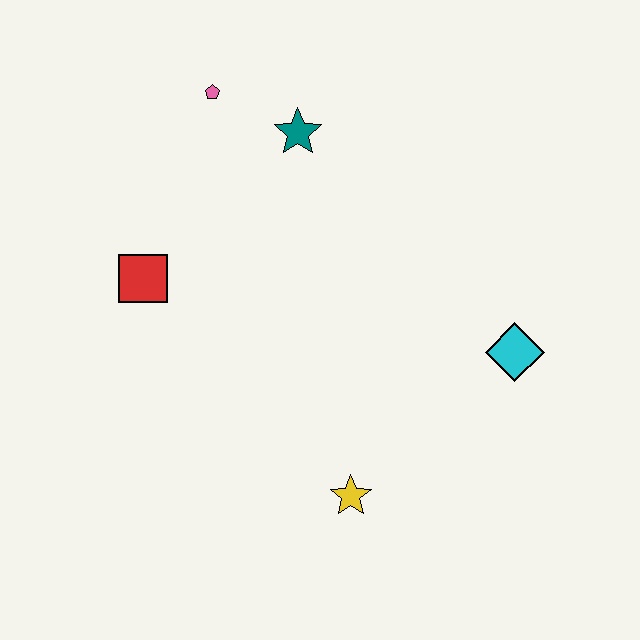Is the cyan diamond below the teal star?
Yes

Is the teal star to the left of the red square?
No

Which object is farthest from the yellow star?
The pink pentagon is farthest from the yellow star.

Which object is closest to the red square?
The pink pentagon is closest to the red square.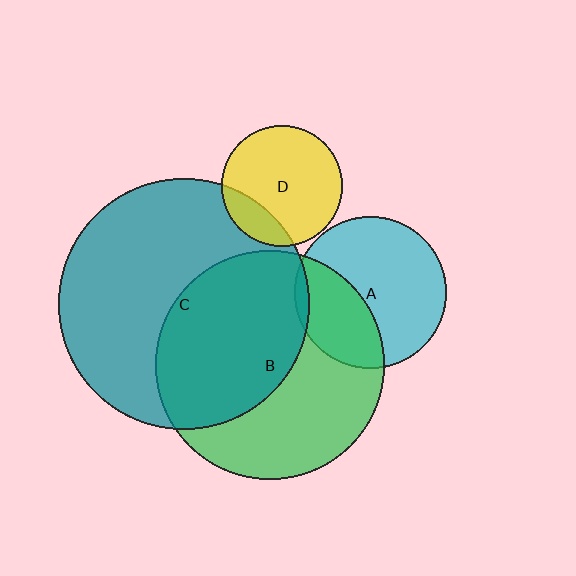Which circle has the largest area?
Circle C (teal).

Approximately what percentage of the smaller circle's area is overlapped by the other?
Approximately 50%.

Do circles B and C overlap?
Yes.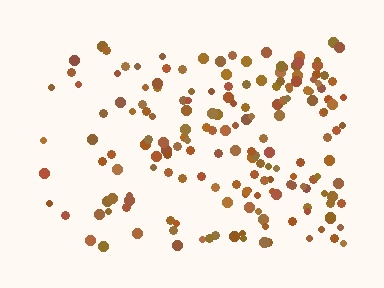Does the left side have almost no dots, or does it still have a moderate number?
Still a moderate number, just noticeably fewer than the right.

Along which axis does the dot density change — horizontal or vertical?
Horizontal.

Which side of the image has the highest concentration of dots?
The right.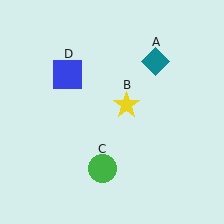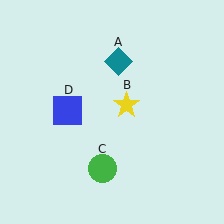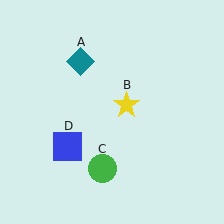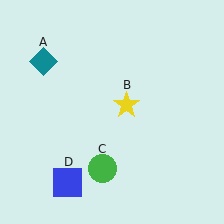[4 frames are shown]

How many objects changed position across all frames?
2 objects changed position: teal diamond (object A), blue square (object D).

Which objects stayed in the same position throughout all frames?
Yellow star (object B) and green circle (object C) remained stationary.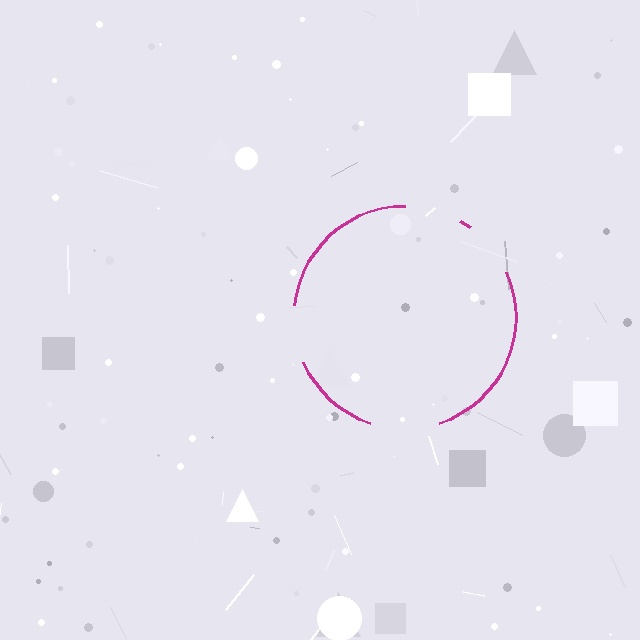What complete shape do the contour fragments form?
The contour fragments form a circle.